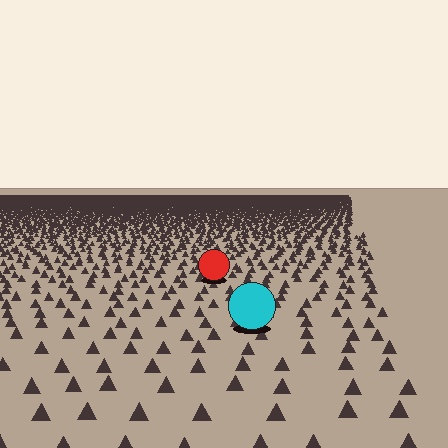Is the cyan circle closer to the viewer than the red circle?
Yes. The cyan circle is closer — you can tell from the texture gradient: the ground texture is coarser near it.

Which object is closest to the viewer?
The cyan circle is closest. The texture marks near it are larger and more spread out.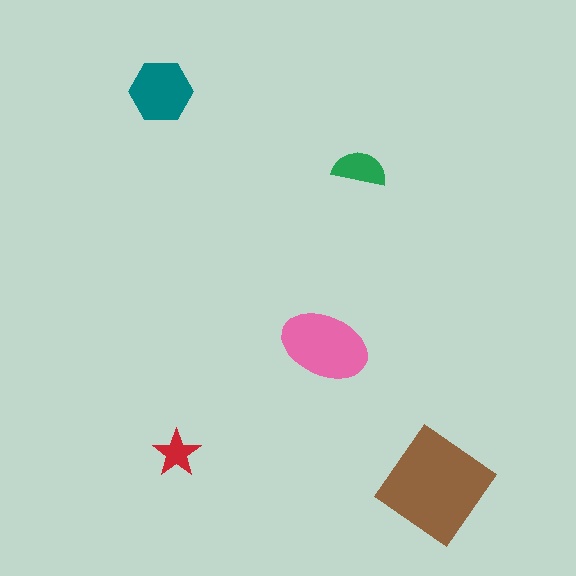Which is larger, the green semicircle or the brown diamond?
The brown diamond.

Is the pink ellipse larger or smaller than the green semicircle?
Larger.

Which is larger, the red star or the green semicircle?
The green semicircle.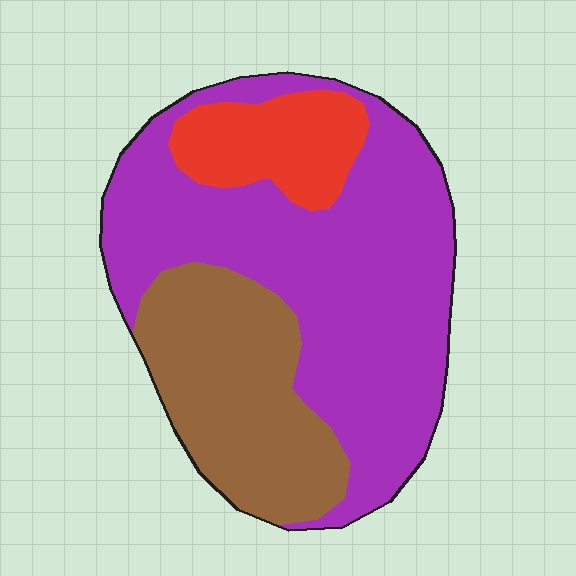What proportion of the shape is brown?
Brown covers 28% of the shape.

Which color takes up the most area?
Purple, at roughly 60%.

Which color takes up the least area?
Red, at roughly 15%.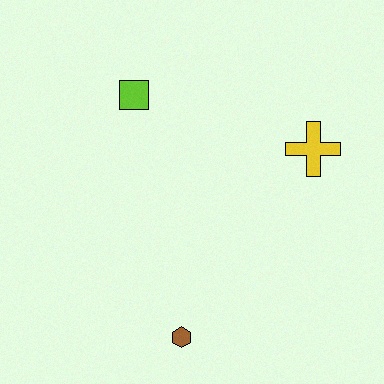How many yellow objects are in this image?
There is 1 yellow object.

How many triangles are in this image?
There are no triangles.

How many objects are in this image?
There are 3 objects.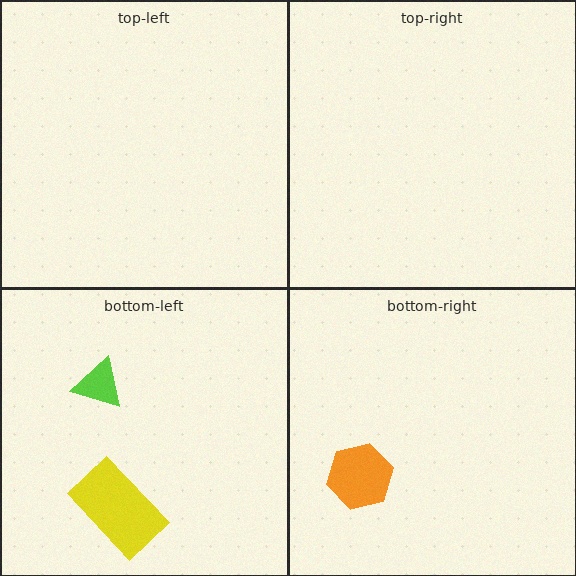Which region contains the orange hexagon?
The bottom-right region.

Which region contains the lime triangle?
The bottom-left region.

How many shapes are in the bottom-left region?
2.